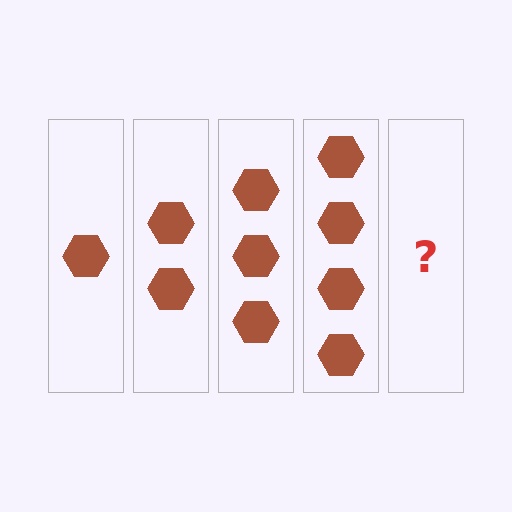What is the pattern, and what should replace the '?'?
The pattern is that each step adds one more hexagon. The '?' should be 5 hexagons.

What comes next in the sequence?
The next element should be 5 hexagons.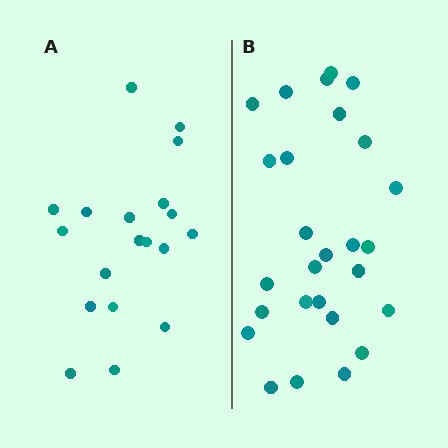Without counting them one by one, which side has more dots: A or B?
Region B (the right region) has more dots.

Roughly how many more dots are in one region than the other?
Region B has roughly 8 or so more dots than region A.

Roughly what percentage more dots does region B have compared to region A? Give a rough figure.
About 40% more.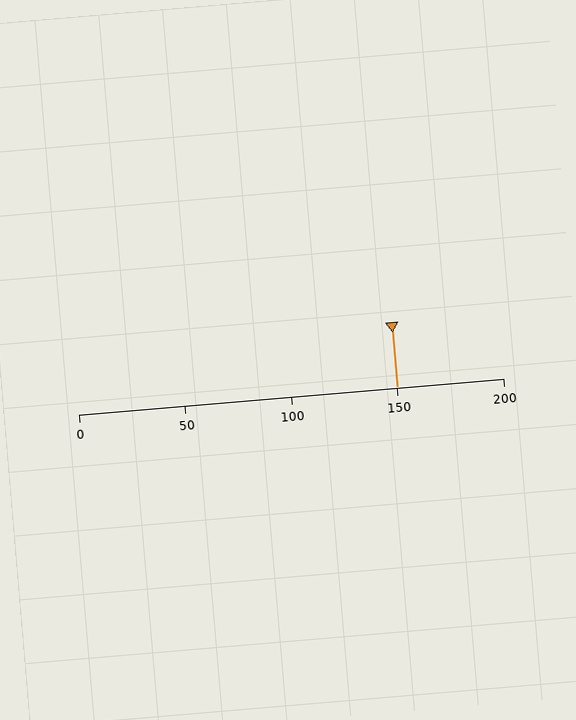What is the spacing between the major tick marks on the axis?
The major ticks are spaced 50 apart.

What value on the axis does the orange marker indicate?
The marker indicates approximately 150.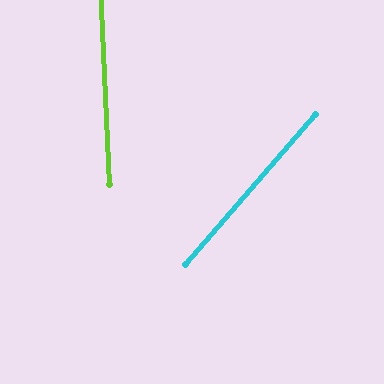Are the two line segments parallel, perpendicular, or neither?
Neither parallel nor perpendicular — they differ by about 43°.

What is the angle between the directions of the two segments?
Approximately 43 degrees.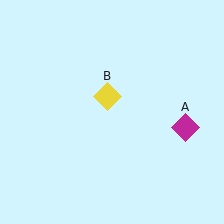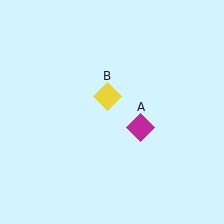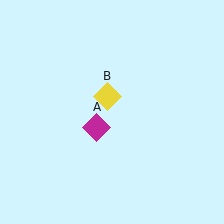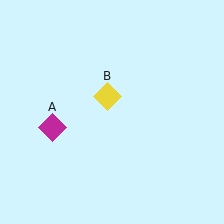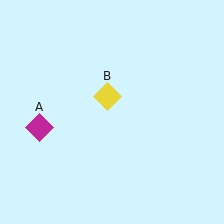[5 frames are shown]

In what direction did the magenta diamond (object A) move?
The magenta diamond (object A) moved left.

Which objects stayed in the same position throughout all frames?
Yellow diamond (object B) remained stationary.